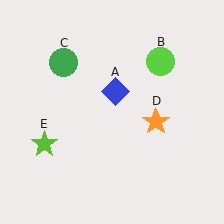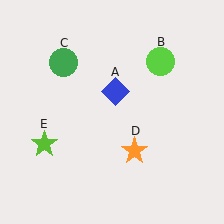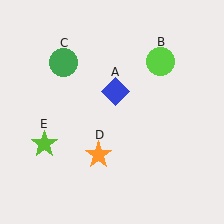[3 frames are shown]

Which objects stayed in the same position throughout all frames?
Blue diamond (object A) and lime circle (object B) and green circle (object C) and lime star (object E) remained stationary.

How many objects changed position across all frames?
1 object changed position: orange star (object D).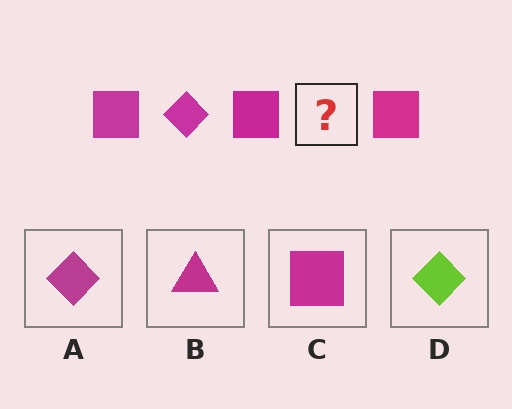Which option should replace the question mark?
Option A.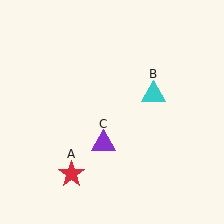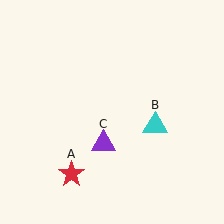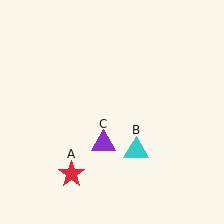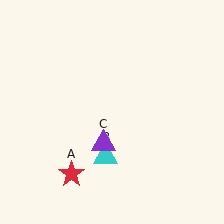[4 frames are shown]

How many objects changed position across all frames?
1 object changed position: cyan triangle (object B).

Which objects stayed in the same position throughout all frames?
Red star (object A) and purple triangle (object C) remained stationary.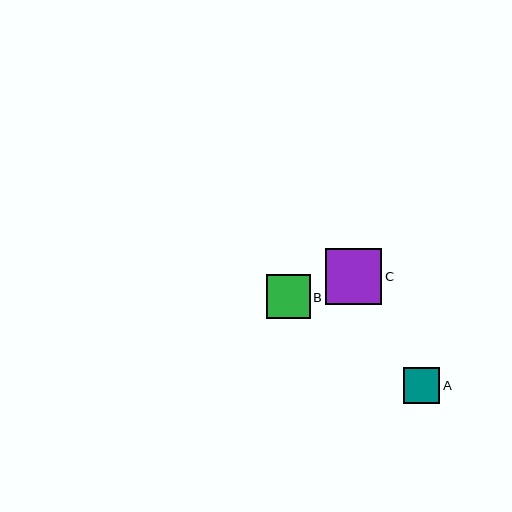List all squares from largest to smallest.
From largest to smallest: C, B, A.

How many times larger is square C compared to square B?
Square C is approximately 1.3 times the size of square B.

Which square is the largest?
Square C is the largest with a size of approximately 56 pixels.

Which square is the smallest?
Square A is the smallest with a size of approximately 36 pixels.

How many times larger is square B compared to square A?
Square B is approximately 1.2 times the size of square A.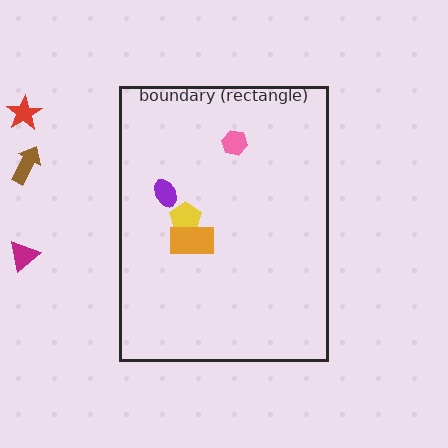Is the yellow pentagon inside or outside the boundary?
Inside.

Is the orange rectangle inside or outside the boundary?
Inside.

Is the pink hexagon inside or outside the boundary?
Inside.